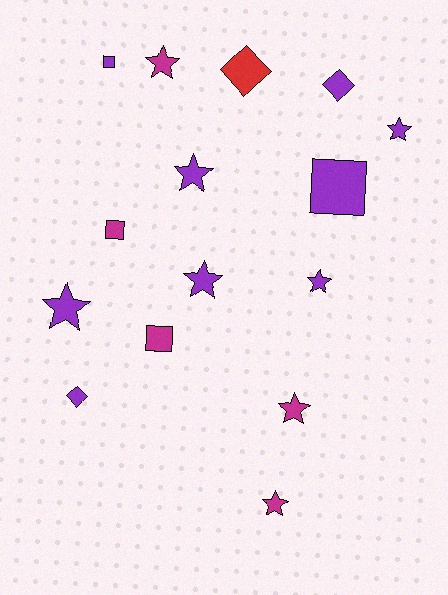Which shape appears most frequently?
Star, with 8 objects.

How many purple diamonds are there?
There are 2 purple diamonds.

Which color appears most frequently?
Purple, with 9 objects.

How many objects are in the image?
There are 15 objects.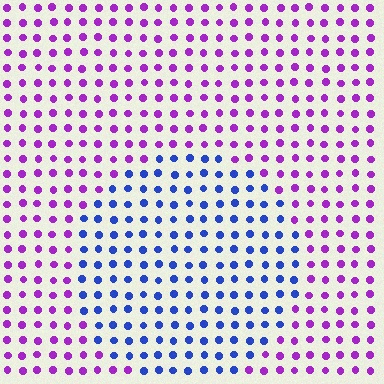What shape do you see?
I see a circle.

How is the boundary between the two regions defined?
The boundary is defined purely by a slight shift in hue (about 59 degrees). Spacing, size, and orientation are identical on both sides.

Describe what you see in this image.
The image is filled with small purple elements in a uniform arrangement. A circle-shaped region is visible where the elements are tinted to a slightly different hue, forming a subtle color boundary.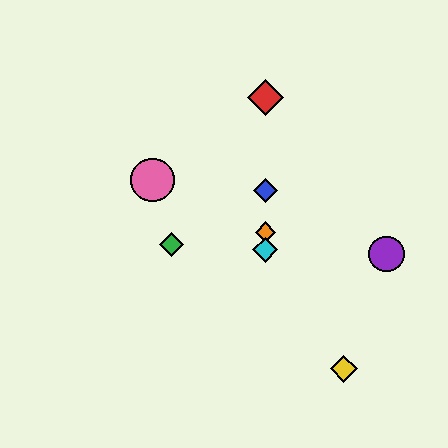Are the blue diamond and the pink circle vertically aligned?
No, the blue diamond is at x≈265 and the pink circle is at x≈152.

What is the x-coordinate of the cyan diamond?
The cyan diamond is at x≈265.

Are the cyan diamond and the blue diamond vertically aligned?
Yes, both are at x≈265.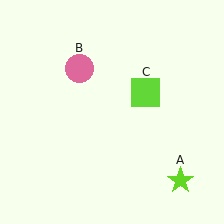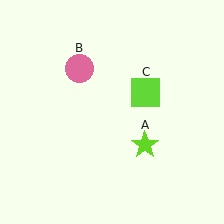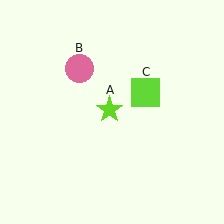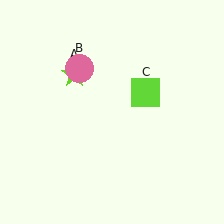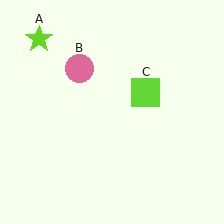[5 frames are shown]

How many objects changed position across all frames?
1 object changed position: lime star (object A).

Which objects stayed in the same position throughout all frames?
Pink circle (object B) and lime square (object C) remained stationary.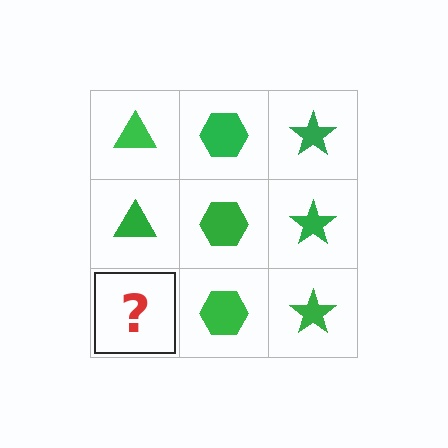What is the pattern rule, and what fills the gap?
The rule is that each column has a consistent shape. The gap should be filled with a green triangle.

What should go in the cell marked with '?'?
The missing cell should contain a green triangle.